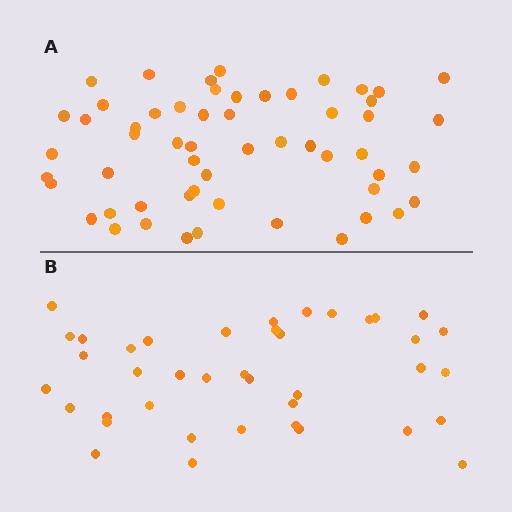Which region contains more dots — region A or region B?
Region A (the top region) has more dots.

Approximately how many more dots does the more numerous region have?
Region A has approximately 15 more dots than region B.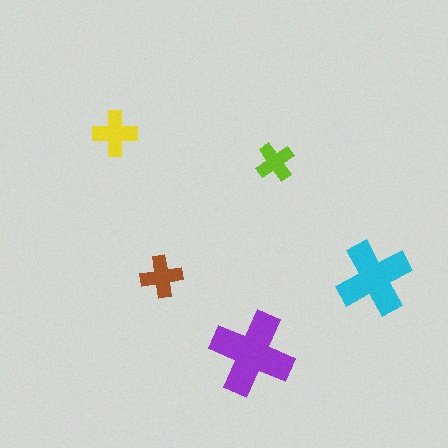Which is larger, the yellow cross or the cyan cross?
The cyan one.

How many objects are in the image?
There are 5 objects in the image.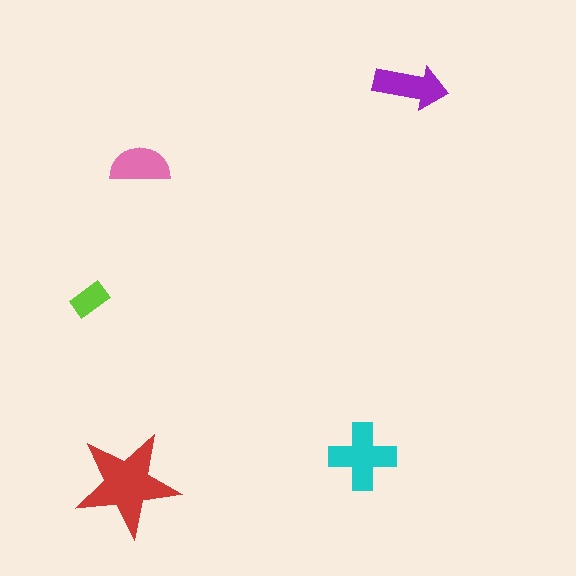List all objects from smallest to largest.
The lime rectangle, the pink semicircle, the purple arrow, the cyan cross, the red star.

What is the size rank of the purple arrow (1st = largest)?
3rd.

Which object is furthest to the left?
The lime rectangle is leftmost.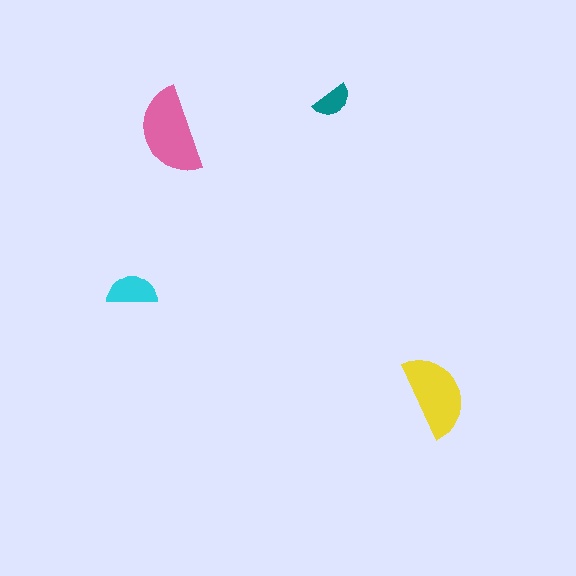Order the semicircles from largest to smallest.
the pink one, the yellow one, the cyan one, the teal one.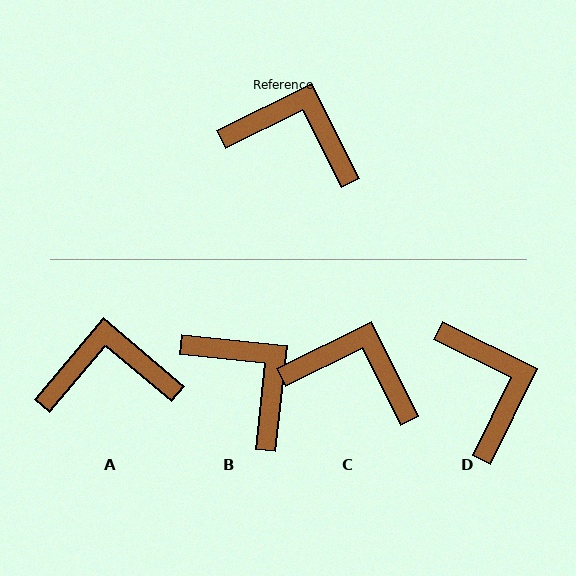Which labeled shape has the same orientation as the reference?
C.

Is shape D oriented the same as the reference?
No, it is off by about 53 degrees.